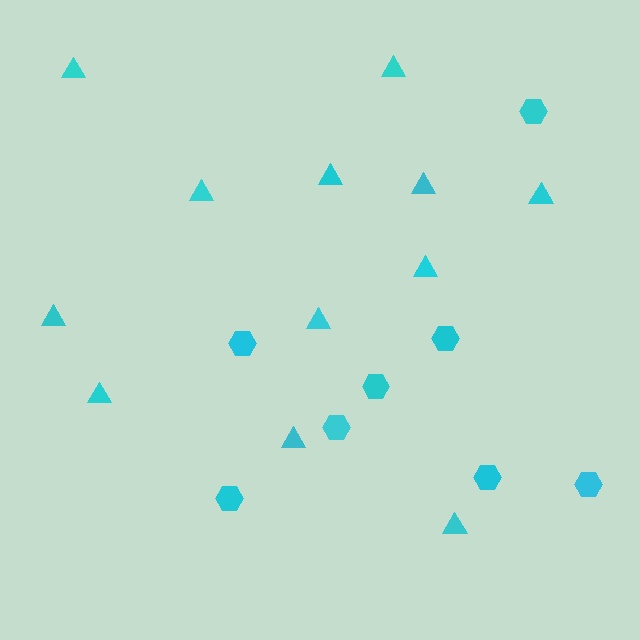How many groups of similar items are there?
There are 2 groups: one group of hexagons (8) and one group of triangles (12).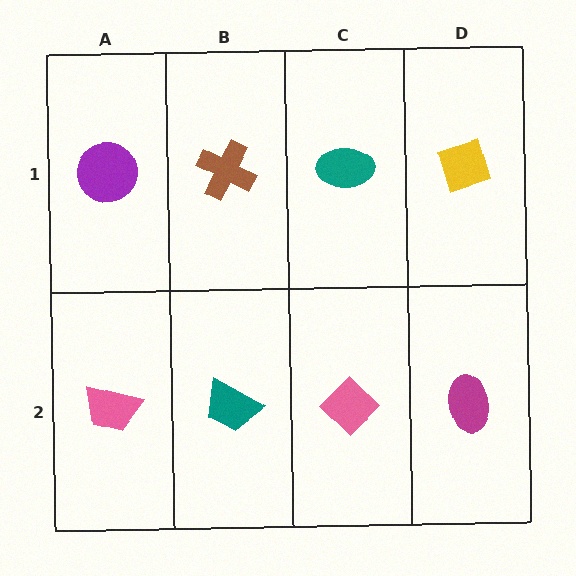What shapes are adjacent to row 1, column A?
A pink trapezoid (row 2, column A), a brown cross (row 1, column B).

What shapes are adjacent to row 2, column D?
A yellow diamond (row 1, column D), a pink diamond (row 2, column C).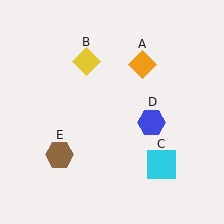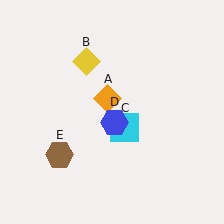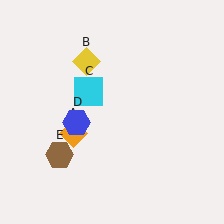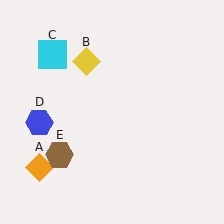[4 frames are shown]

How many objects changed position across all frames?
3 objects changed position: orange diamond (object A), cyan square (object C), blue hexagon (object D).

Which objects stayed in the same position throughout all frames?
Yellow diamond (object B) and brown hexagon (object E) remained stationary.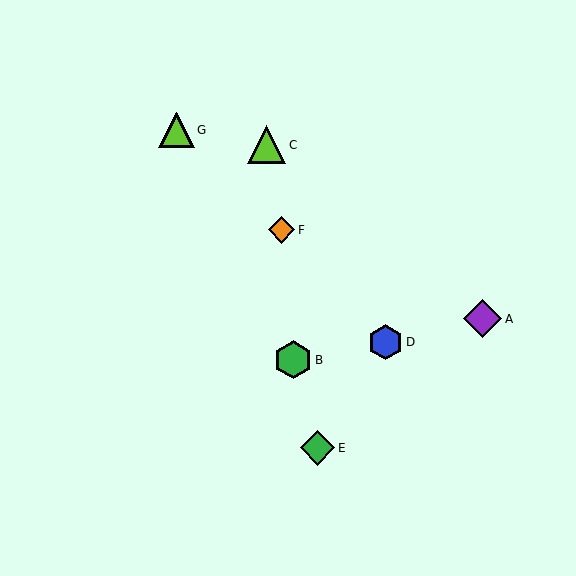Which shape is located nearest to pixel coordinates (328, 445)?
The green diamond (labeled E) at (318, 448) is nearest to that location.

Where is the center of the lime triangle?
The center of the lime triangle is at (177, 130).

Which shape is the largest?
The purple diamond (labeled A) is the largest.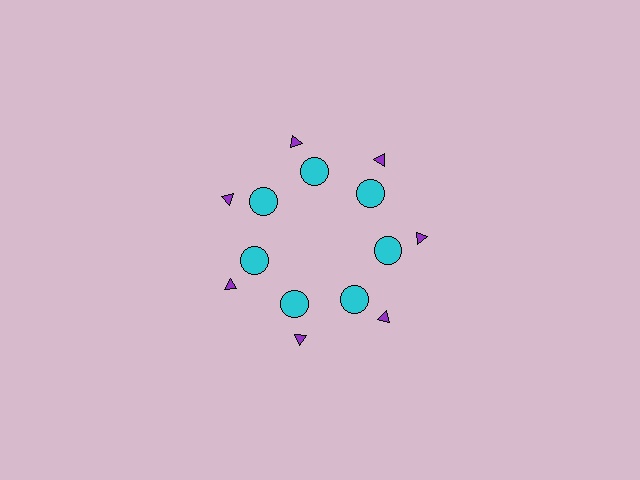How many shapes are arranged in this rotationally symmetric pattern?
There are 14 shapes, arranged in 7 groups of 2.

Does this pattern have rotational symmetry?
Yes, this pattern has 7-fold rotational symmetry. It looks the same after rotating 51 degrees around the center.